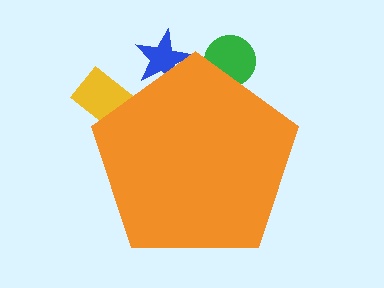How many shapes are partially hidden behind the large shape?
3 shapes are partially hidden.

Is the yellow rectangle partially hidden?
Yes, the yellow rectangle is partially hidden behind the orange pentagon.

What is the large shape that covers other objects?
An orange pentagon.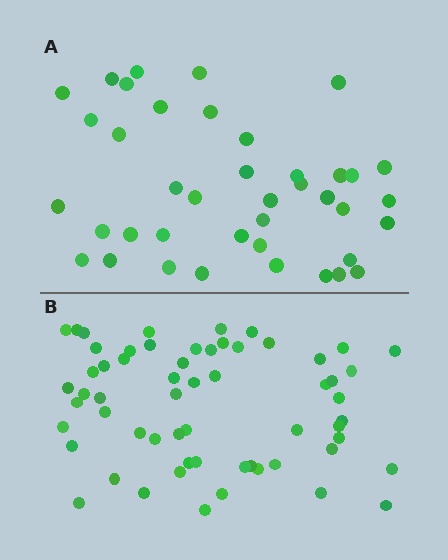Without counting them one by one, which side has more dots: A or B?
Region B (the bottom region) has more dots.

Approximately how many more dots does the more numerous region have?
Region B has approximately 20 more dots than region A.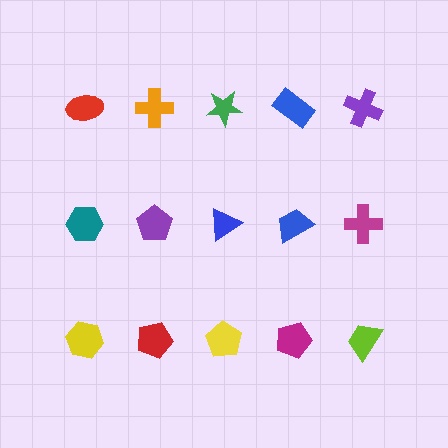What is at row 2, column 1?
A teal hexagon.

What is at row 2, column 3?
A blue triangle.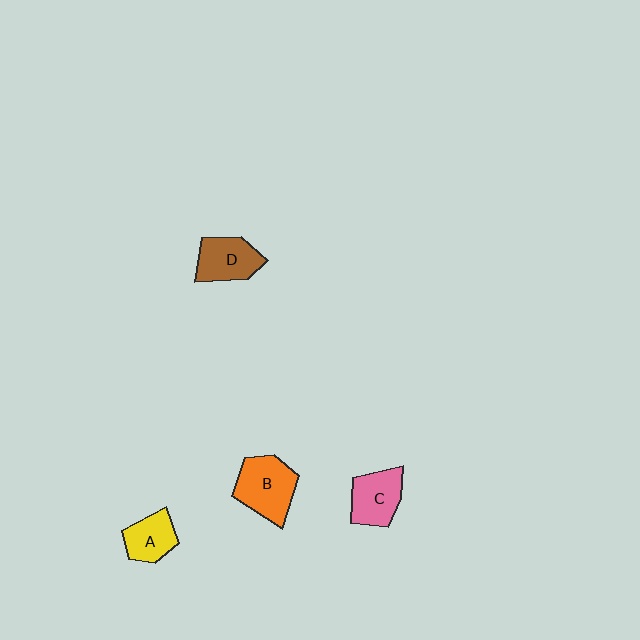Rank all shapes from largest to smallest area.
From largest to smallest: B (orange), D (brown), C (pink), A (yellow).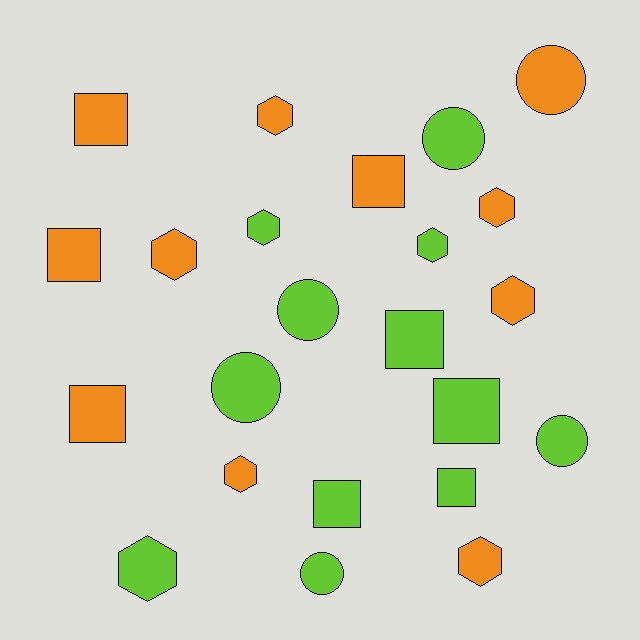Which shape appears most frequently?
Hexagon, with 9 objects.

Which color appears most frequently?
Lime, with 12 objects.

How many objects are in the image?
There are 23 objects.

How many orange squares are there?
There are 4 orange squares.